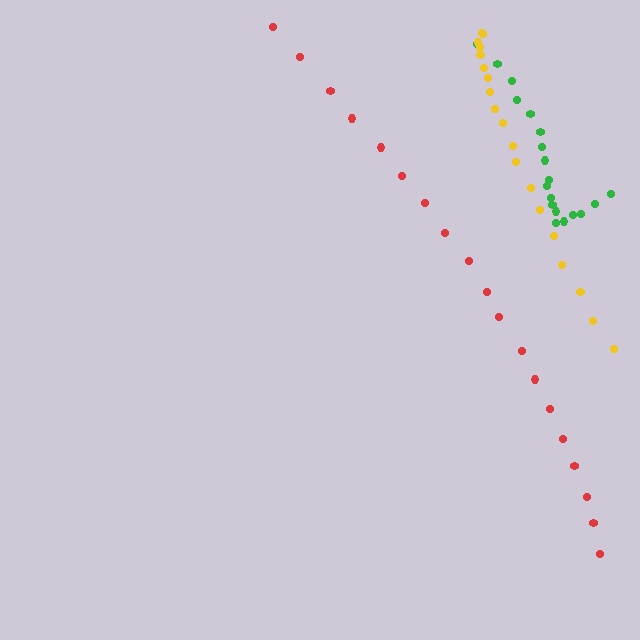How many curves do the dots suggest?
There are 3 distinct paths.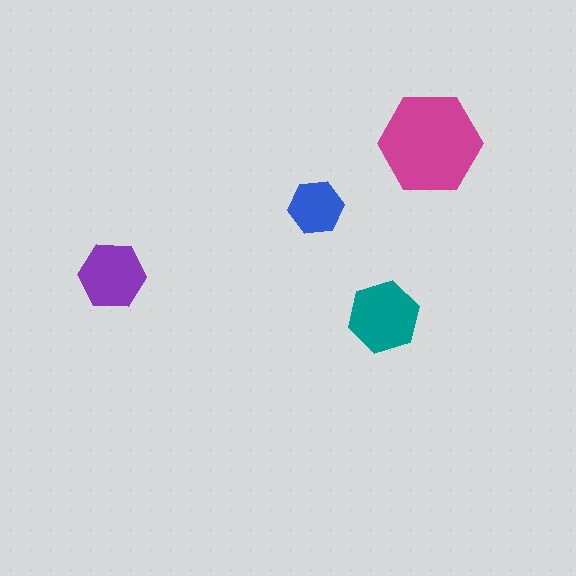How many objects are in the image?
There are 4 objects in the image.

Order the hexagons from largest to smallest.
the magenta one, the teal one, the purple one, the blue one.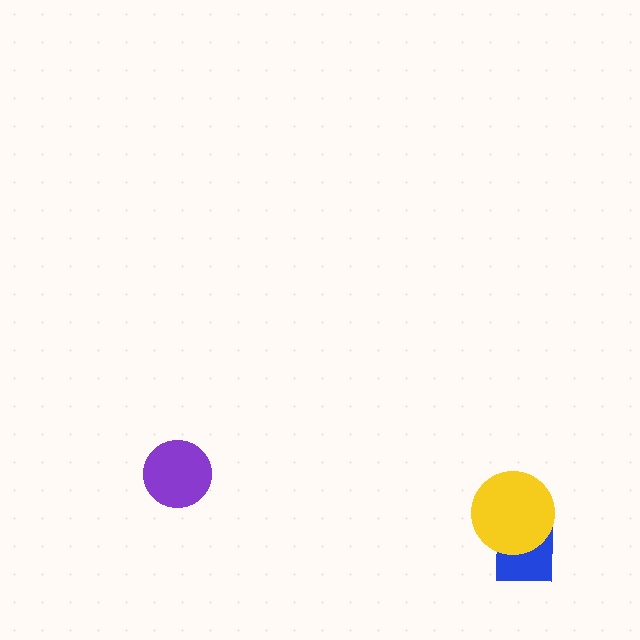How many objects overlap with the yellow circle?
1 object overlaps with the yellow circle.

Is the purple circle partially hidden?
No, no other shape covers it.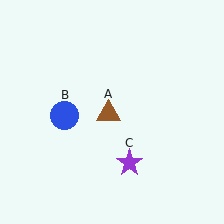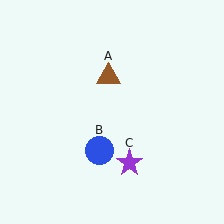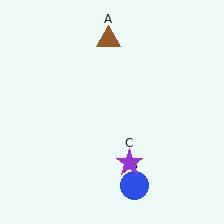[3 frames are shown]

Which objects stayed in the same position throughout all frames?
Purple star (object C) remained stationary.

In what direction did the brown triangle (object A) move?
The brown triangle (object A) moved up.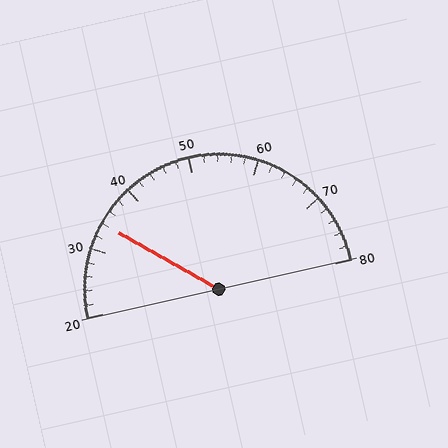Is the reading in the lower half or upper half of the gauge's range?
The reading is in the lower half of the range (20 to 80).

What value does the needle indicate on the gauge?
The needle indicates approximately 34.